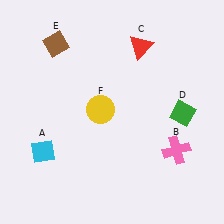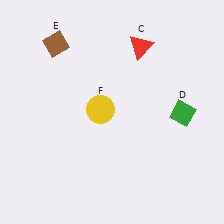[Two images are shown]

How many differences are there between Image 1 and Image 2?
There are 2 differences between the two images.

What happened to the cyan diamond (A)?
The cyan diamond (A) was removed in Image 2. It was in the bottom-left area of Image 1.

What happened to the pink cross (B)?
The pink cross (B) was removed in Image 2. It was in the bottom-right area of Image 1.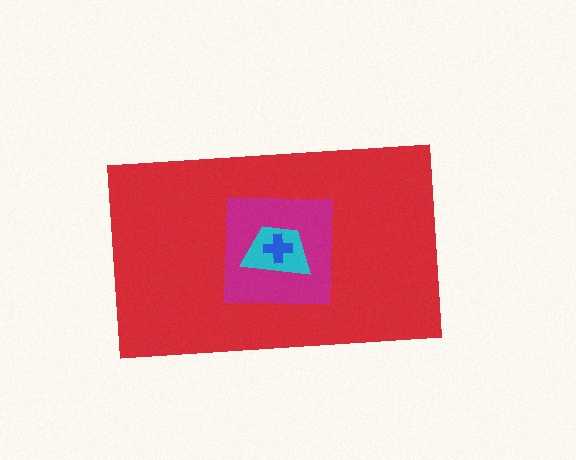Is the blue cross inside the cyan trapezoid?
Yes.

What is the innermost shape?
The blue cross.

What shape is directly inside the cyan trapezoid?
The blue cross.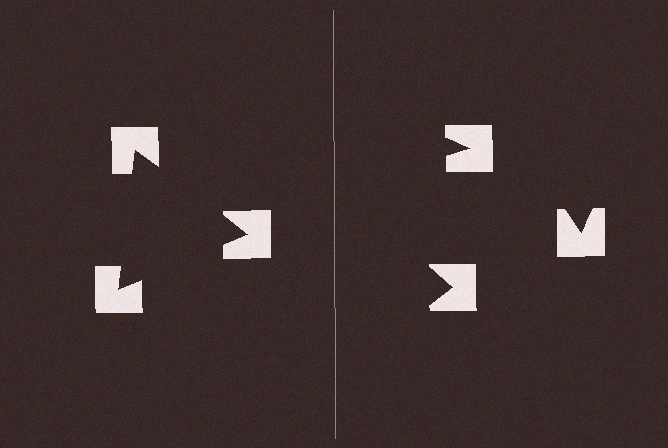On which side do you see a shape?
An illusory triangle appears on the left side. On the right side the wedge cuts are rotated, so no coherent shape forms.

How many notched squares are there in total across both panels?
6 — 3 on each side.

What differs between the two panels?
The notched squares are positioned identically on both sides; only the wedge orientations differ. On the left they align to a triangle; on the right they are misaligned.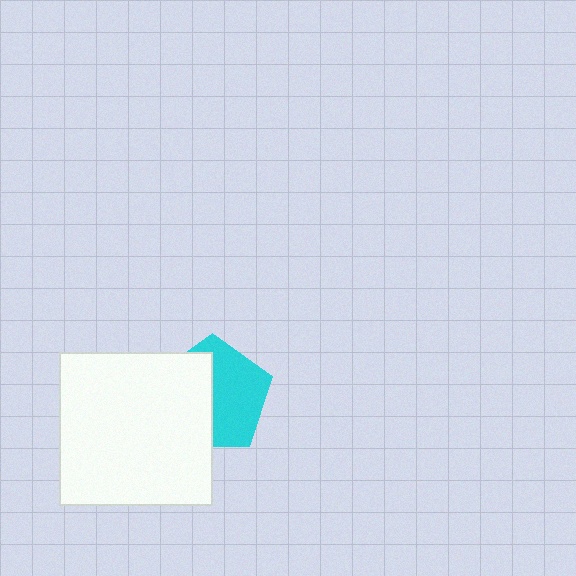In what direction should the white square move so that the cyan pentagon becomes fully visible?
The white square should move left. That is the shortest direction to clear the overlap and leave the cyan pentagon fully visible.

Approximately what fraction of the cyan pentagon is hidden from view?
Roughly 49% of the cyan pentagon is hidden behind the white square.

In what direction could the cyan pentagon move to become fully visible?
The cyan pentagon could move right. That would shift it out from behind the white square entirely.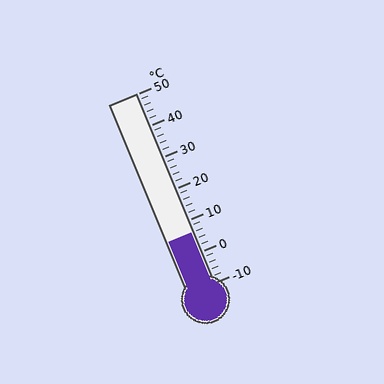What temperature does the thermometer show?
The thermometer shows approximately 6°C.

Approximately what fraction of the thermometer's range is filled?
The thermometer is filled to approximately 25% of its range.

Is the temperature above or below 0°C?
The temperature is above 0°C.